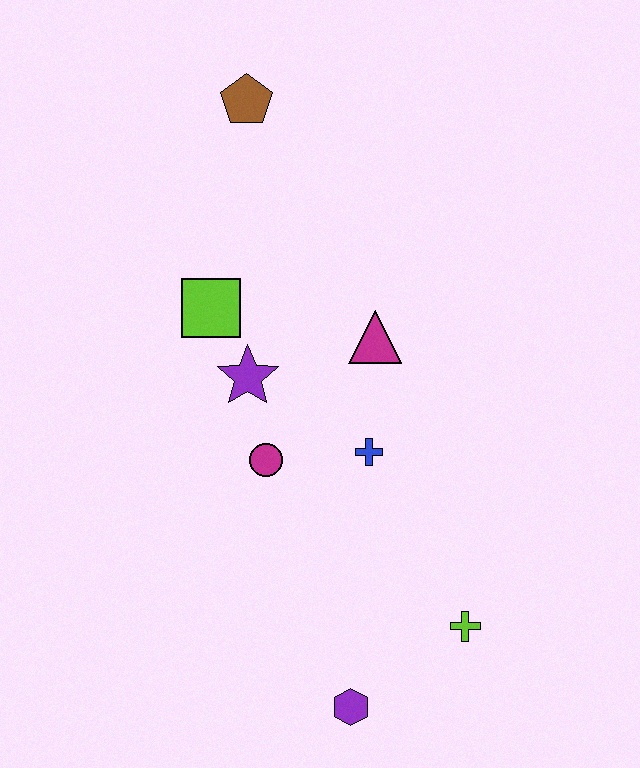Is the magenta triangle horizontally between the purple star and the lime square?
No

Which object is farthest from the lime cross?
The brown pentagon is farthest from the lime cross.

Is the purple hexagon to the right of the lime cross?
No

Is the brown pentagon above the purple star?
Yes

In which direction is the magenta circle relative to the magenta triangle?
The magenta circle is below the magenta triangle.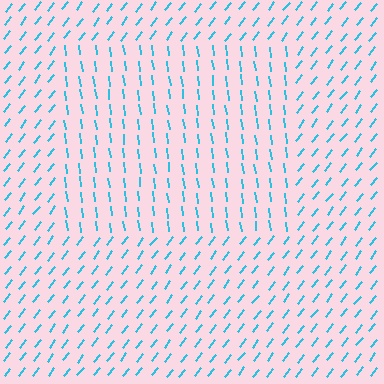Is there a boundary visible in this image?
Yes, there is a texture boundary formed by a change in line orientation.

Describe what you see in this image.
The image is filled with small cyan line segments. A rectangle region in the image has lines oriented differently from the surrounding lines, creating a visible texture boundary.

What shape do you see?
I see a rectangle.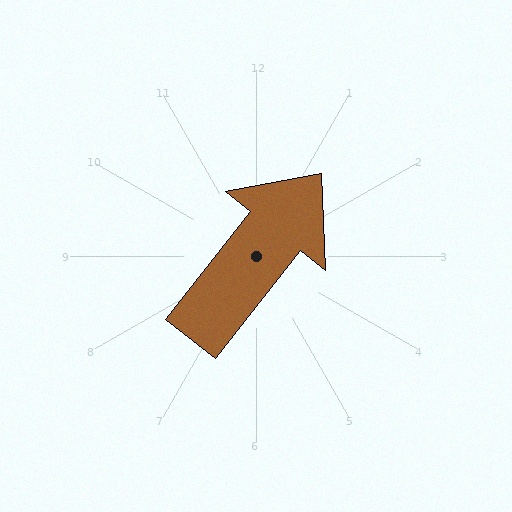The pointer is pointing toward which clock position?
Roughly 1 o'clock.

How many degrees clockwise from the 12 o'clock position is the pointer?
Approximately 38 degrees.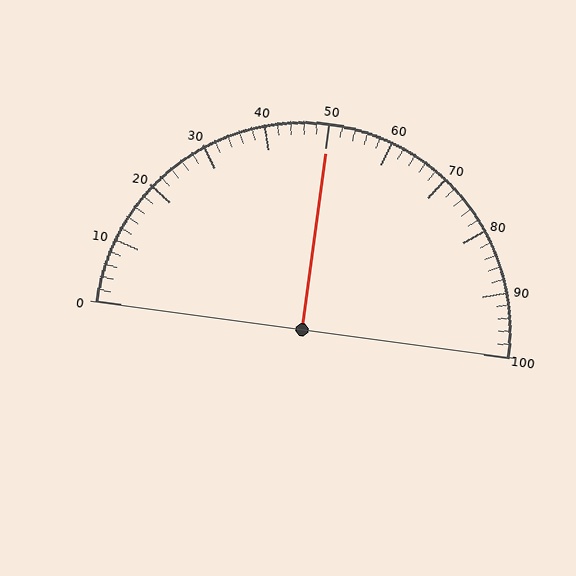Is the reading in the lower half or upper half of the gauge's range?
The reading is in the upper half of the range (0 to 100).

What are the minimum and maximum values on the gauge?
The gauge ranges from 0 to 100.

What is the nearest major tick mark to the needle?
The nearest major tick mark is 50.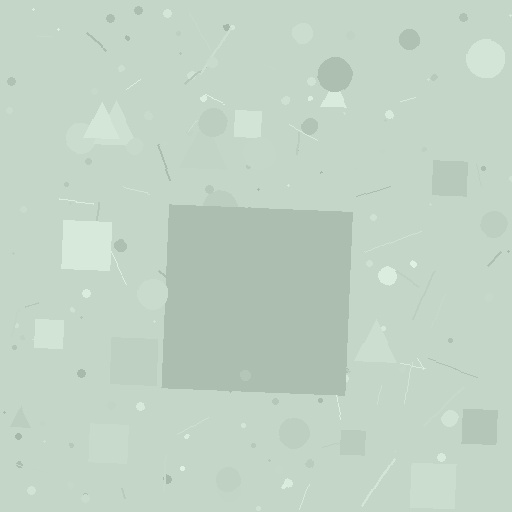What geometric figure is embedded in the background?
A square is embedded in the background.